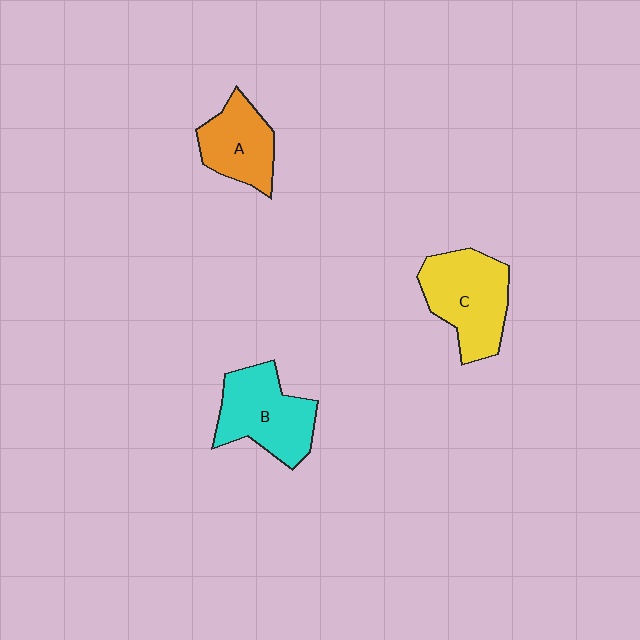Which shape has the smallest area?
Shape A (orange).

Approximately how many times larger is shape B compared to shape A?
Approximately 1.3 times.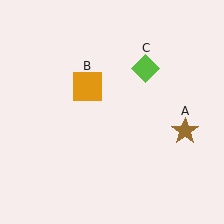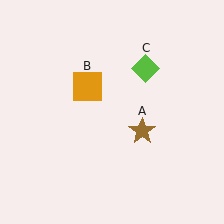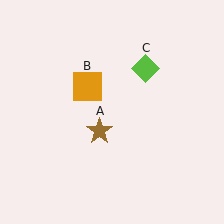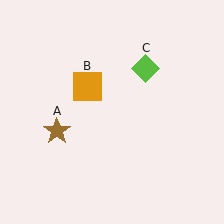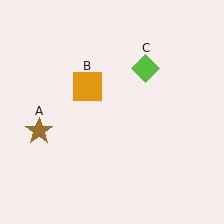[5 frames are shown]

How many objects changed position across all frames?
1 object changed position: brown star (object A).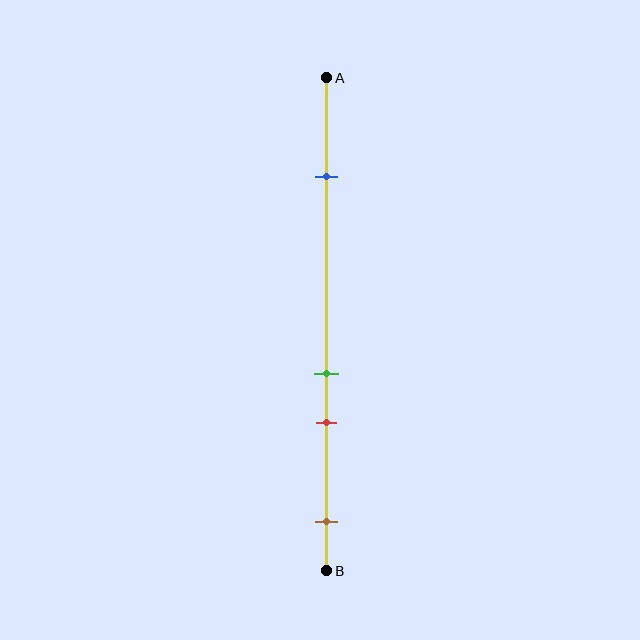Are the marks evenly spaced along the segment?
No, the marks are not evenly spaced.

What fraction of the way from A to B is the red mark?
The red mark is approximately 70% (0.7) of the way from A to B.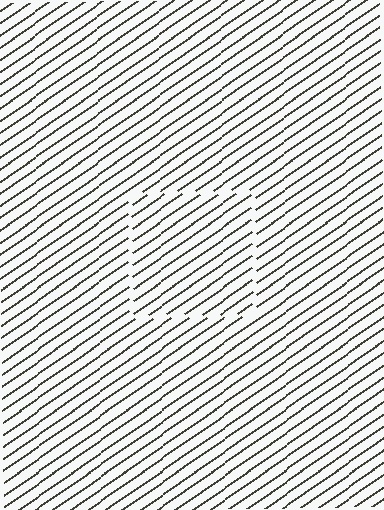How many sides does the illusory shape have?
4 sides — the line-ends trace a square.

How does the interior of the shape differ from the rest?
The interior of the shape contains the same grating, shifted by half a period — the contour is defined by the phase discontinuity where line-ends from the inner and outer gratings abut.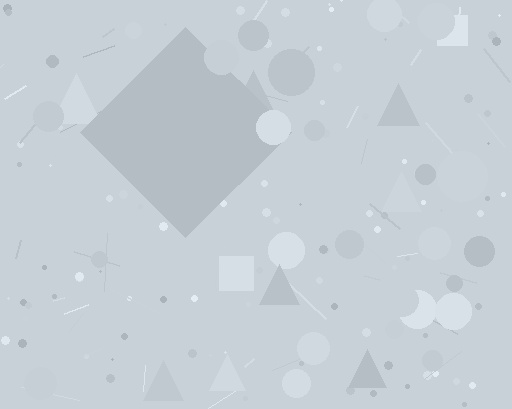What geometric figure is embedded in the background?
A diamond is embedded in the background.